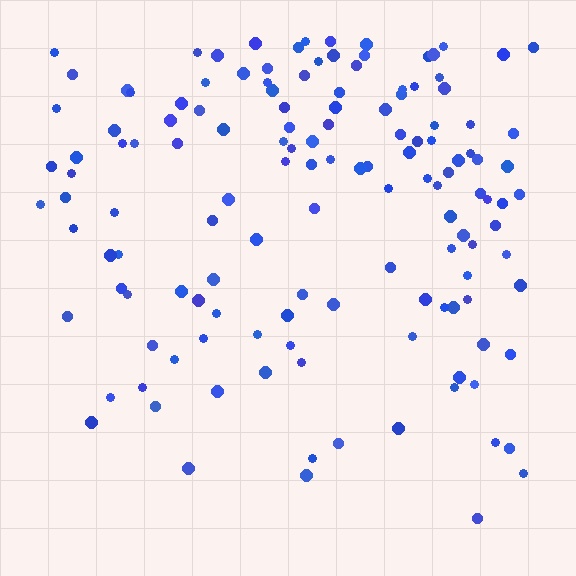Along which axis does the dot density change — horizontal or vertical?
Vertical.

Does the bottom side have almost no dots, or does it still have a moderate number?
Still a moderate number, just noticeably fewer than the top.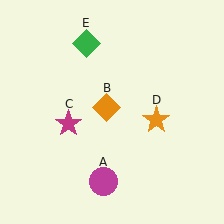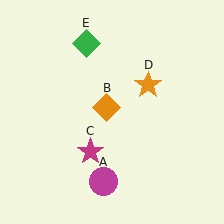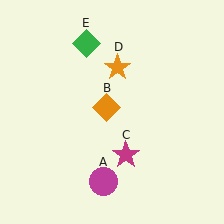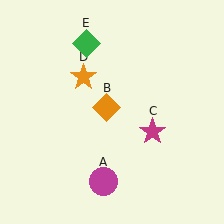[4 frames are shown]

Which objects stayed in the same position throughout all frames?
Magenta circle (object A) and orange diamond (object B) and green diamond (object E) remained stationary.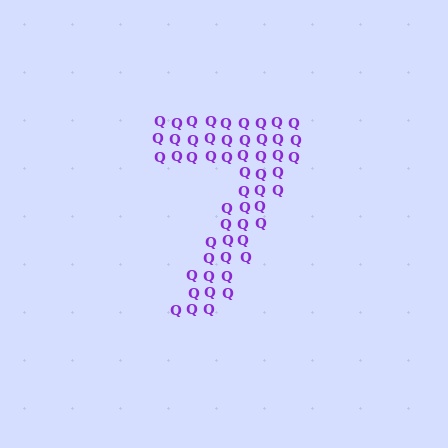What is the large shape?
The large shape is the digit 7.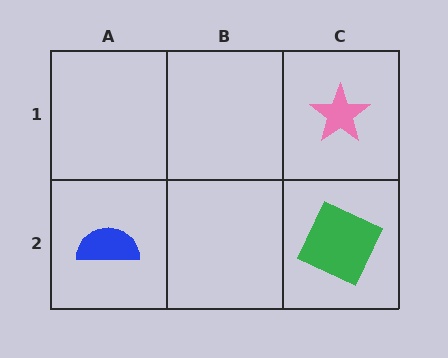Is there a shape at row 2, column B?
No, that cell is empty.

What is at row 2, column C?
A green square.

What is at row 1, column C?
A pink star.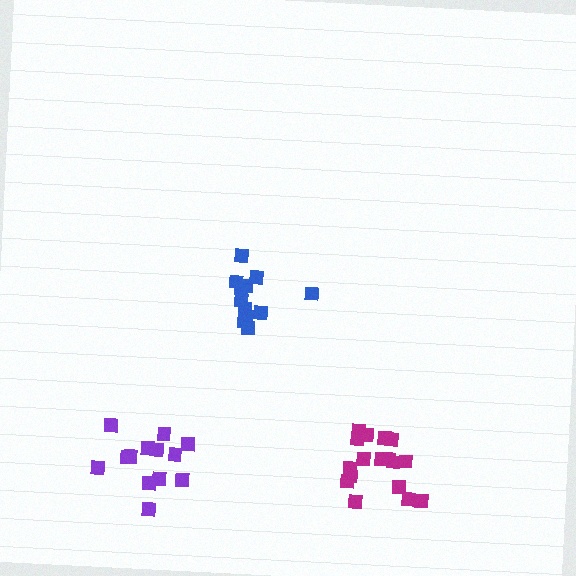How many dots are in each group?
Group 1: 17 dots, Group 2: 12 dots, Group 3: 13 dots (42 total).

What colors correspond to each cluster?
The clusters are colored: magenta, blue, purple.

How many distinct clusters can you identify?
There are 3 distinct clusters.